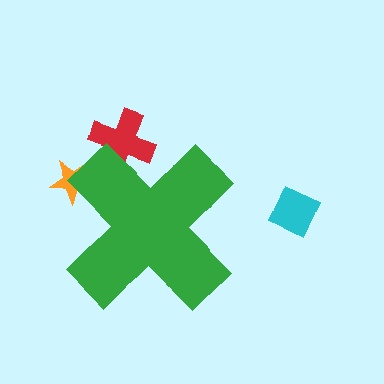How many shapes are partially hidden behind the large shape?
2 shapes are partially hidden.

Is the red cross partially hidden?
Yes, the red cross is partially hidden behind the green cross.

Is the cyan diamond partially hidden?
No, the cyan diamond is fully visible.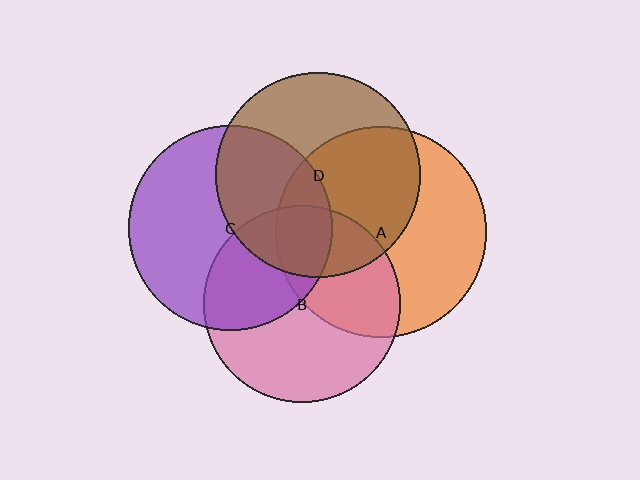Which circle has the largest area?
Circle A (orange).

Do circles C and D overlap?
Yes.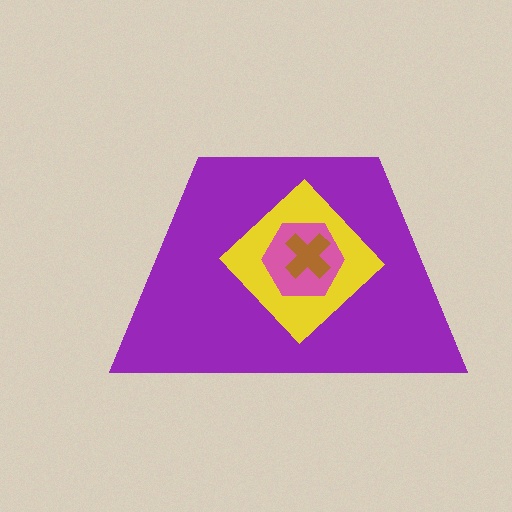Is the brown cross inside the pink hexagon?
Yes.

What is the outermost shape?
The purple trapezoid.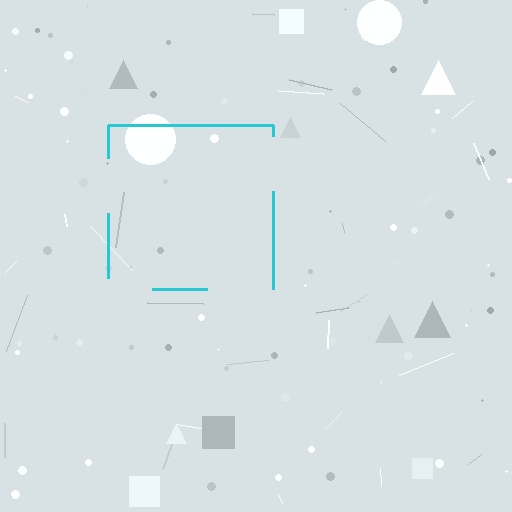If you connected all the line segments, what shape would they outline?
They would outline a square.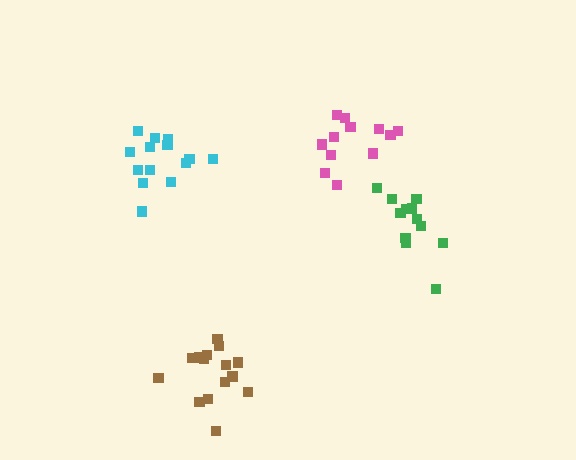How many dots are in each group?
Group 1: 12 dots, Group 2: 15 dots, Group 3: 12 dots, Group 4: 15 dots (54 total).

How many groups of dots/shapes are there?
There are 4 groups.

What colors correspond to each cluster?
The clusters are colored: pink, brown, green, cyan.